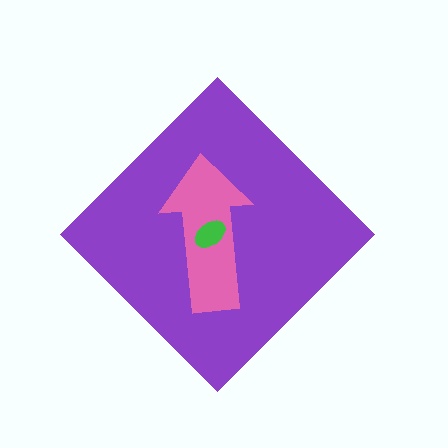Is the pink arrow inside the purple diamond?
Yes.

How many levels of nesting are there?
3.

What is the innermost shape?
The green ellipse.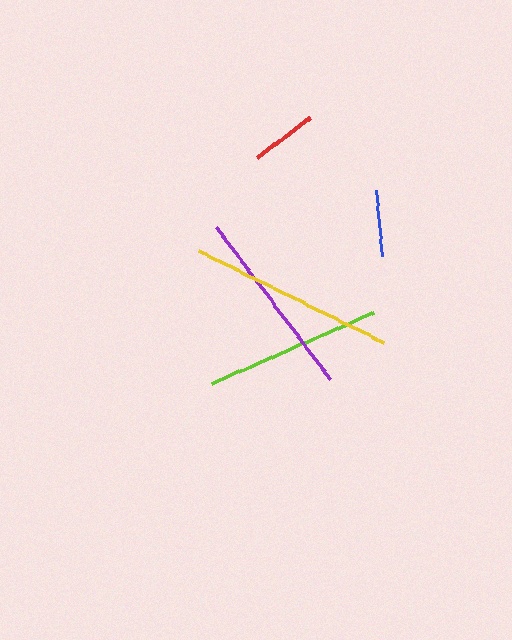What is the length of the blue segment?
The blue segment is approximately 67 pixels long.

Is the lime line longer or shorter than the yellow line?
The yellow line is longer than the lime line.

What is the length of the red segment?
The red segment is approximately 67 pixels long.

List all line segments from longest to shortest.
From longest to shortest: yellow, purple, lime, red, blue.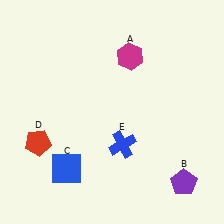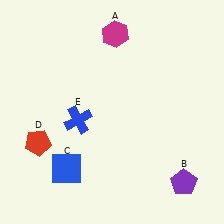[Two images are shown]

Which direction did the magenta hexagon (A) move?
The magenta hexagon (A) moved up.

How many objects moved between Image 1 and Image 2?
2 objects moved between the two images.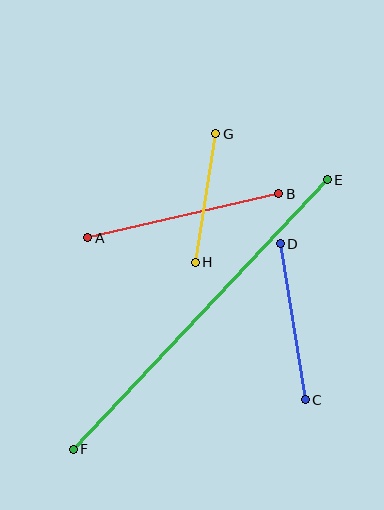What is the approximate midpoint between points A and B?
The midpoint is at approximately (183, 216) pixels.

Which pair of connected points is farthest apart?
Points E and F are farthest apart.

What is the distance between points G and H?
The distance is approximately 130 pixels.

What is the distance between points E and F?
The distance is approximately 370 pixels.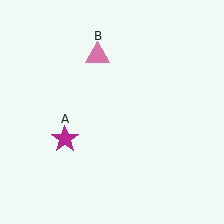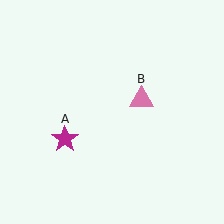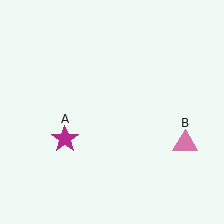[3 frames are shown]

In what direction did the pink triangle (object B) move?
The pink triangle (object B) moved down and to the right.